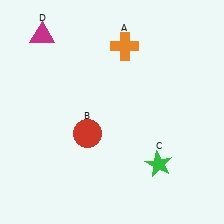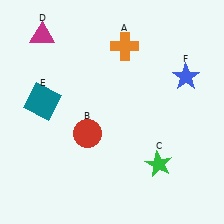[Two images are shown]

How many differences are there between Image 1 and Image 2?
There are 2 differences between the two images.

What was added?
A teal square (E), a blue star (F) were added in Image 2.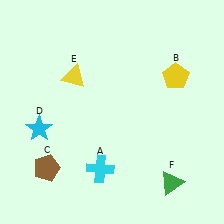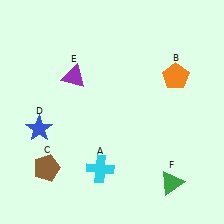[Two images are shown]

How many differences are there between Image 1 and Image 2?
There are 3 differences between the two images.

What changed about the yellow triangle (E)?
In Image 1, E is yellow. In Image 2, it changed to purple.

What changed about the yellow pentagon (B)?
In Image 1, B is yellow. In Image 2, it changed to orange.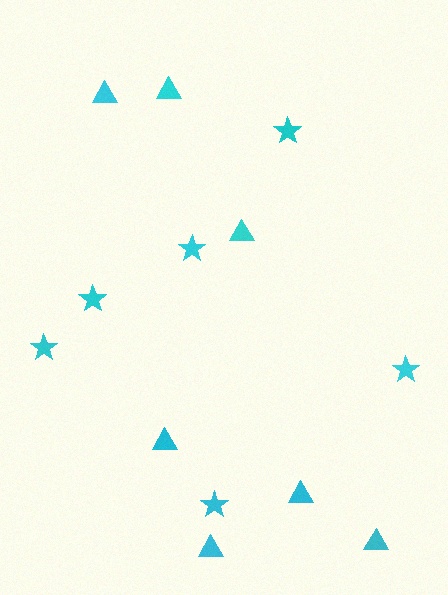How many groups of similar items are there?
There are 2 groups: one group of stars (6) and one group of triangles (7).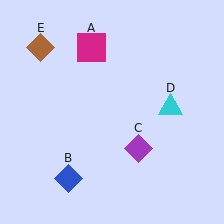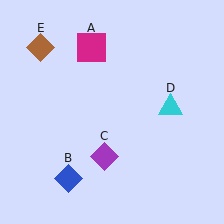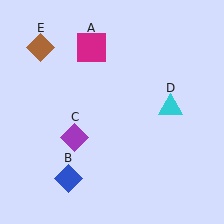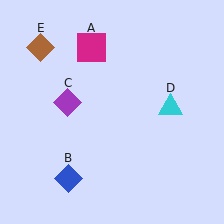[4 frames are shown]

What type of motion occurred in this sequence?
The purple diamond (object C) rotated clockwise around the center of the scene.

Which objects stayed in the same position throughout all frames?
Magenta square (object A) and blue diamond (object B) and cyan triangle (object D) and brown diamond (object E) remained stationary.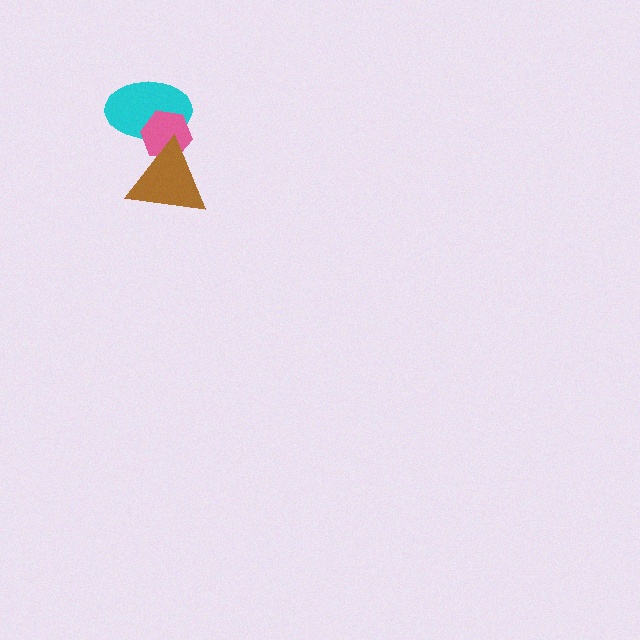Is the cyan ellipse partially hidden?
Yes, it is partially covered by another shape.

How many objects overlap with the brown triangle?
2 objects overlap with the brown triangle.